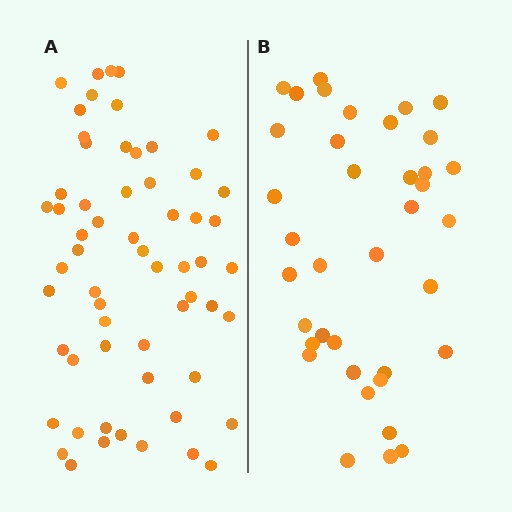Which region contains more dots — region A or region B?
Region A (the left region) has more dots.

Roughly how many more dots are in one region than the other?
Region A has approximately 20 more dots than region B.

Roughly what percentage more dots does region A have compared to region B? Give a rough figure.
About 60% more.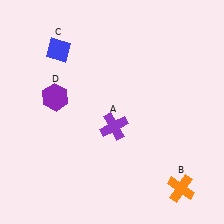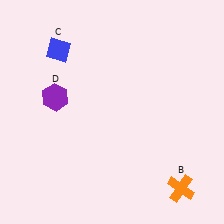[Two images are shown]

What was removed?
The purple cross (A) was removed in Image 2.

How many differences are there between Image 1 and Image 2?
There is 1 difference between the two images.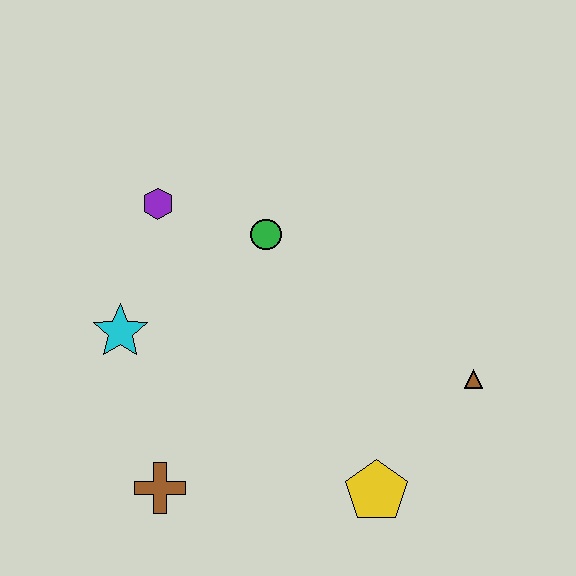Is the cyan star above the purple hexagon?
No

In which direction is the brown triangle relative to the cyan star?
The brown triangle is to the right of the cyan star.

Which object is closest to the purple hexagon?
The green circle is closest to the purple hexagon.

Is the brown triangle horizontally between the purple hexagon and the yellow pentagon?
No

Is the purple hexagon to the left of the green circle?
Yes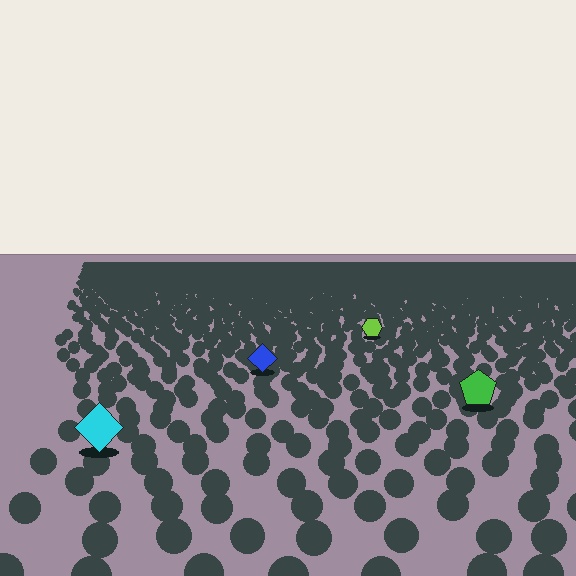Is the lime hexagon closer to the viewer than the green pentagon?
No. The green pentagon is closer — you can tell from the texture gradient: the ground texture is coarser near it.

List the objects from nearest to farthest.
From nearest to farthest: the cyan diamond, the green pentagon, the blue diamond, the lime hexagon.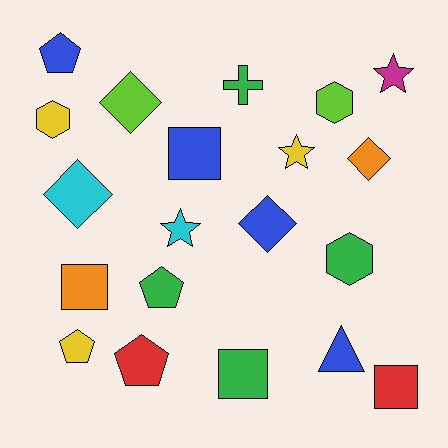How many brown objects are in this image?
There are no brown objects.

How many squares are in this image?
There are 4 squares.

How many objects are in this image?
There are 20 objects.